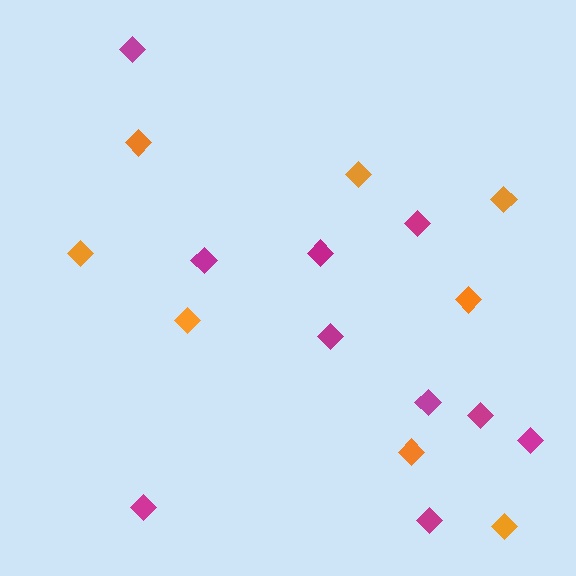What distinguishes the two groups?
There are 2 groups: one group of magenta diamonds (10) and one group of orange diamonds (8).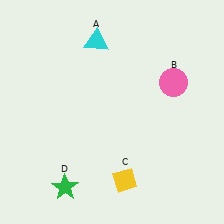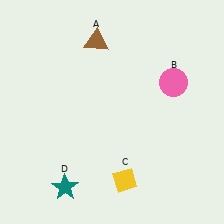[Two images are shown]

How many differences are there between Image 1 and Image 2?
There are 2 differences between the two images.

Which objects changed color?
A changed from cyan to brown. D changed from green to teal.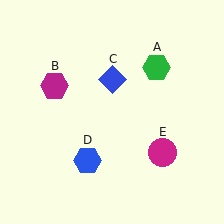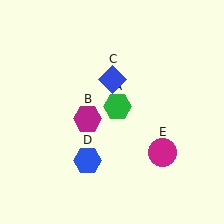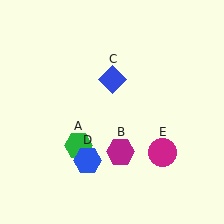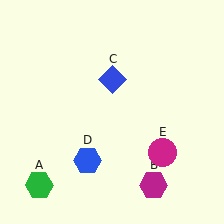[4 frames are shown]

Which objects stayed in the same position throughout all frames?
Blue diamond (object C) and blue hexagon (object D) and magenta circle (object E) remained stationary.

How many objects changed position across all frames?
2 objects changed position: green hexagon (object A), magenta hexagon (object B).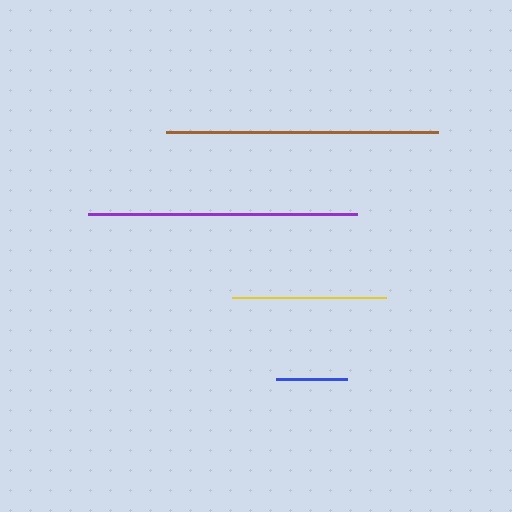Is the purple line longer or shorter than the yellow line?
The purple line is longer than the yellow line.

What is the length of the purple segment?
The purple segment is approximately 269 pixels long.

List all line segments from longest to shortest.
From longest to shortest: brown, purple, yellow, blue.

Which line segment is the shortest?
The blue line is the shortest at approximately 71 pixels.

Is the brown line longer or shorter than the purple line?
The brown line is longer than the purple line.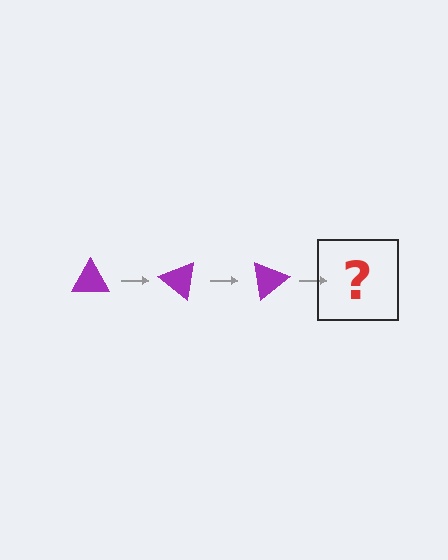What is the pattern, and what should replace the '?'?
The pattern is that the triangle rotates 40 degrees each step. The '?' should be a purple triangle rotated 120 degrees.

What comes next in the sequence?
The next element should be a purple triangle rotated 120 degrees.